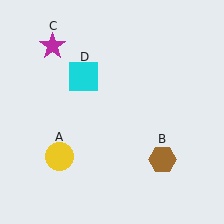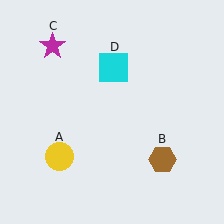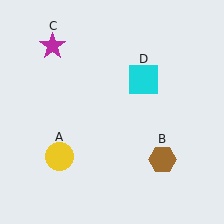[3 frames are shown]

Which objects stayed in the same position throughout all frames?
Yellow circle (object A) and brown hexagon (object B) and magenta star (object C) remained stationary.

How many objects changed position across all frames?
1 object changed position: cyan square (object D).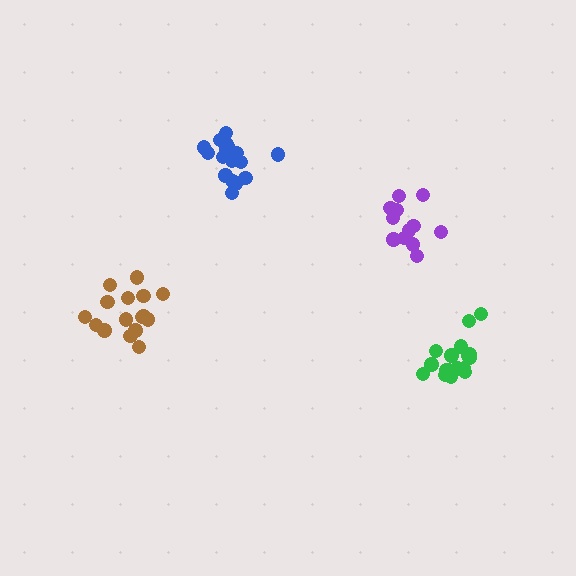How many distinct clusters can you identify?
There are 4 distinct clusters.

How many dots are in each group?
Group 1: 17 dots, Group 2: 16 dots, Group 3: 12 dots, Group 4: 18 dots (63 total).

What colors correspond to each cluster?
The clusters are colored: green, brown, purple, blue.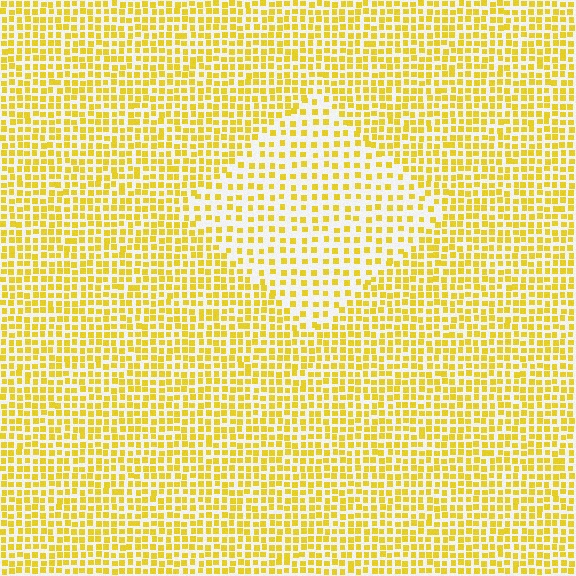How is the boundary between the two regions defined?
The boundary is defined by a change in element density (approximately 1.8x ratio). All elements are the same color, size, and shape.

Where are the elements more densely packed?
The elements are more densely packed outside the diamond boundary.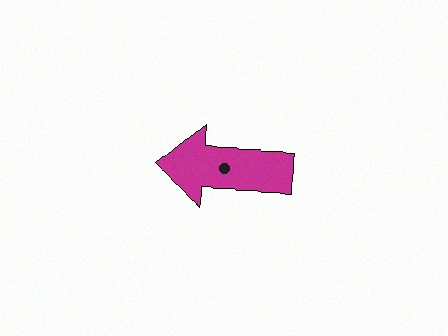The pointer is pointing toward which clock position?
Roughly 9 o'clock.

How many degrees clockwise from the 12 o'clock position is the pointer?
Approximately 272 degrees.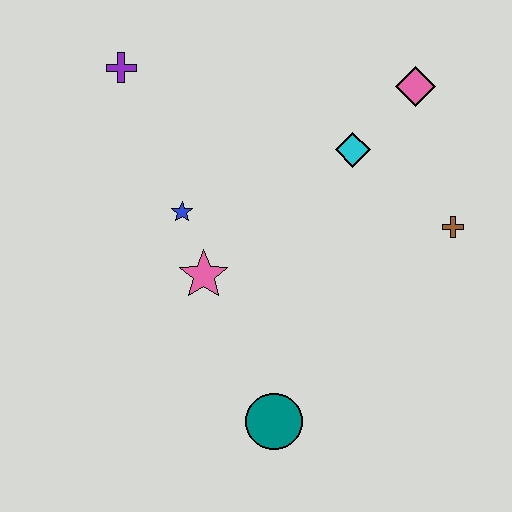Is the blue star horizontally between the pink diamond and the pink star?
No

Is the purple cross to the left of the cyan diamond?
Yes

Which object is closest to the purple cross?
The blue star is closest to the purple cross.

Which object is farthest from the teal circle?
The purple cross is farthest from the teal circle.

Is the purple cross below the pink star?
No